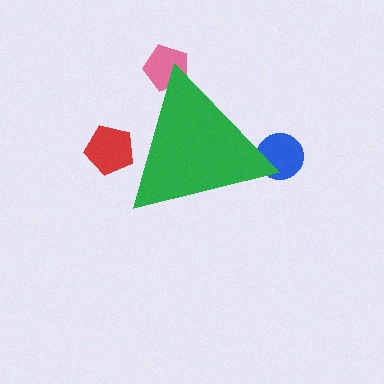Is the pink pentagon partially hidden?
Yes, the pink pentagon is partially hidden behind the green triangle.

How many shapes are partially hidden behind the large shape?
3 shapes are partially hidden.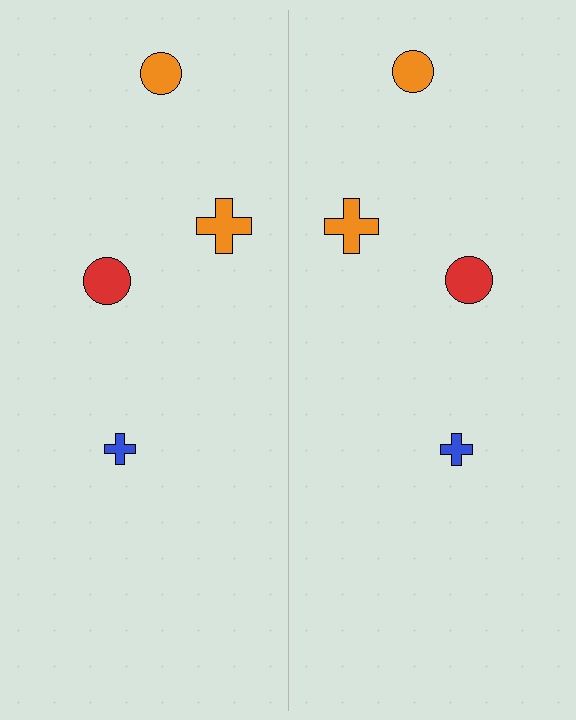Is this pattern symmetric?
Yes, this pattern has bilateral (reflection) symmetry.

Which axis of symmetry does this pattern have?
The pattern has a vertical axis of symmetry running through the center of the image.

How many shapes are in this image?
There are 8 shapes in this image.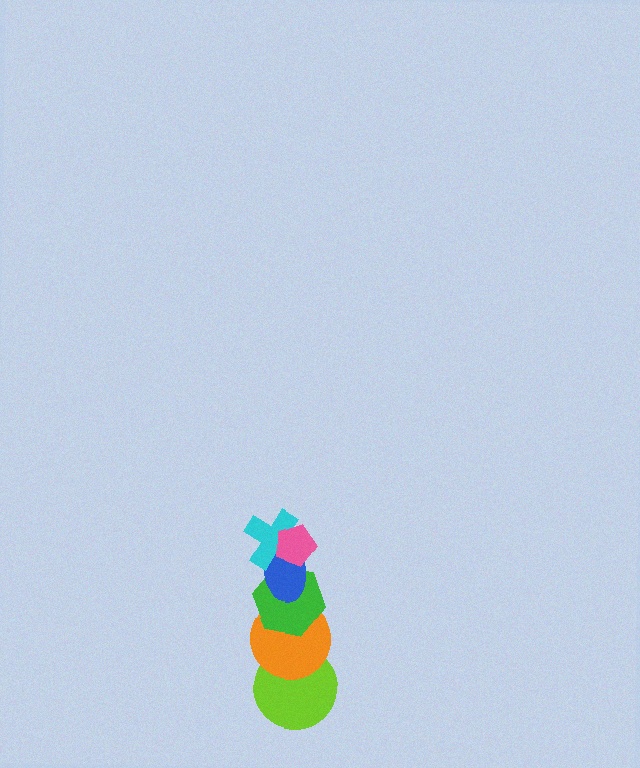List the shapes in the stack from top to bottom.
From top to bottom: the pink pentagon, the cyan cross, the blue ellipse, the green hexagon, the orange circle, the lime circle.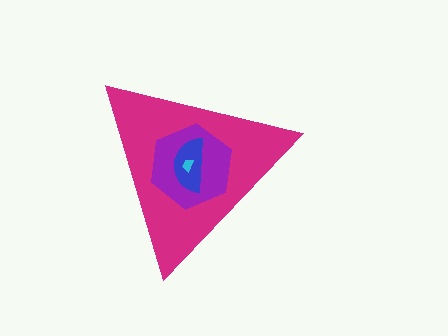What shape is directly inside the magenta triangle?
The purple hexagon.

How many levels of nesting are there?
4.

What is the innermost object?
The cyan trapezoid.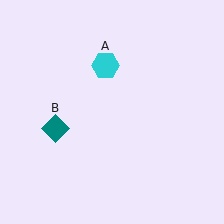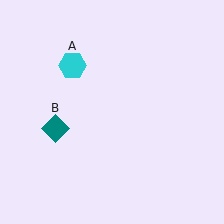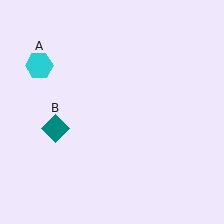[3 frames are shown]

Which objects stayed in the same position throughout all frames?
Teal diamond (object B) remained stationary.